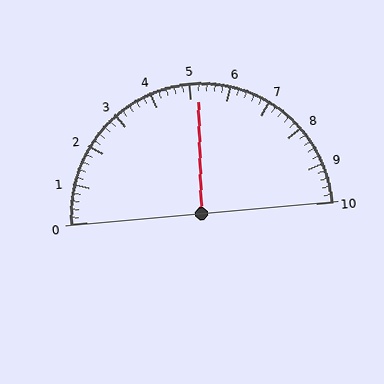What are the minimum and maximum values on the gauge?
The gauge ranges from 0 to 10.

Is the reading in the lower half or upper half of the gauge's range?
The reading is in the upper half of the range (0 to 10).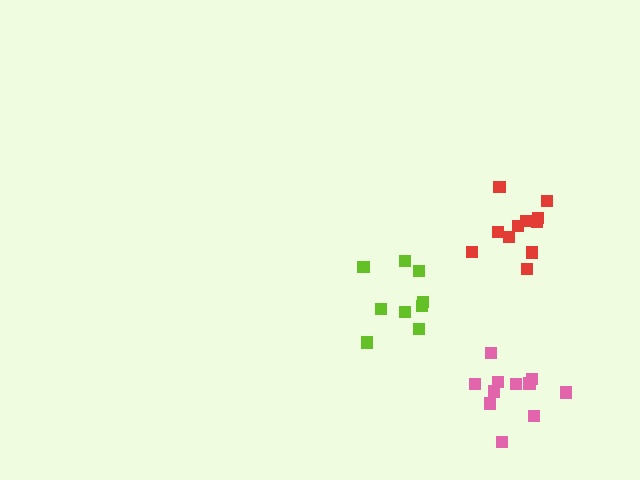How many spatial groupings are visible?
There are 3 spatial groupings.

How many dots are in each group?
Group 1: 9 dots, Group 2: 11 dots, Group 3: 12 dots (32 total).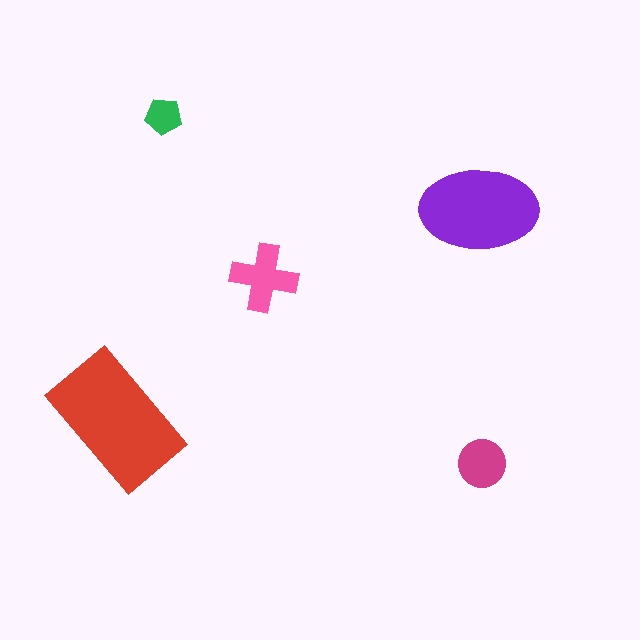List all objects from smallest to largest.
The green pentagon, the magenta circle, the pink cross, the purple ellipse, the red rectangle.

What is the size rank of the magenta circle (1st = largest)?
4th.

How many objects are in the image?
There are 5 objects in the image.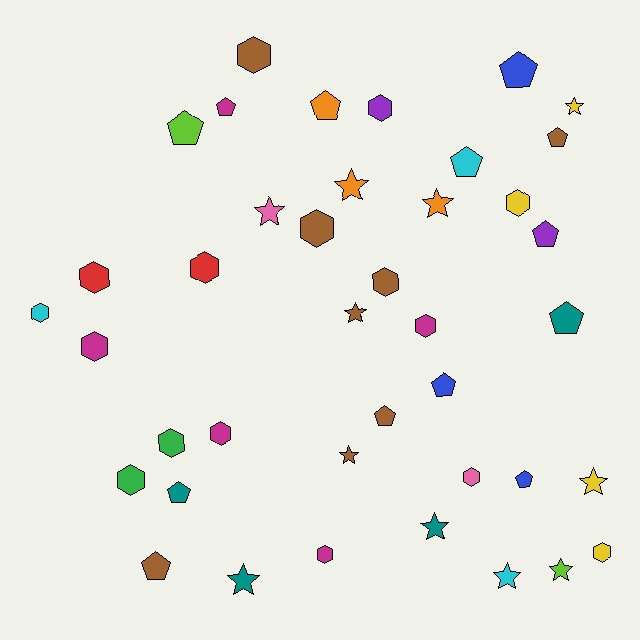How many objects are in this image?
There are 40 objects.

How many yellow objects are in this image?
There are 4 yellow objects.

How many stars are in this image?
There are 11 stars.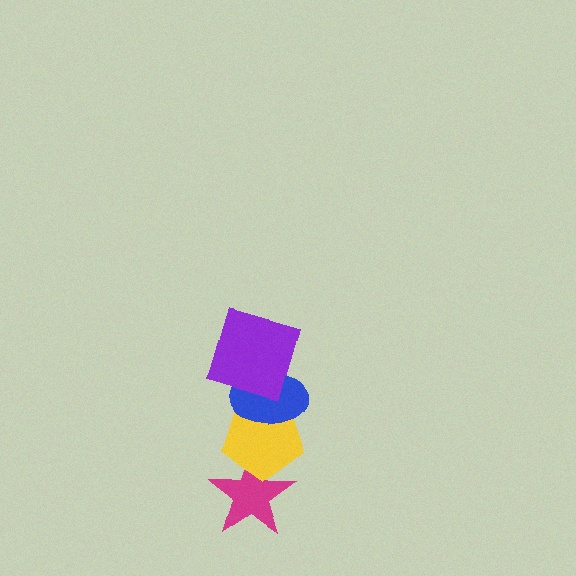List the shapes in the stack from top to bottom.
From top to bottom: the purple square, the blue ellipse, the yellow pentagon, the magenta star.